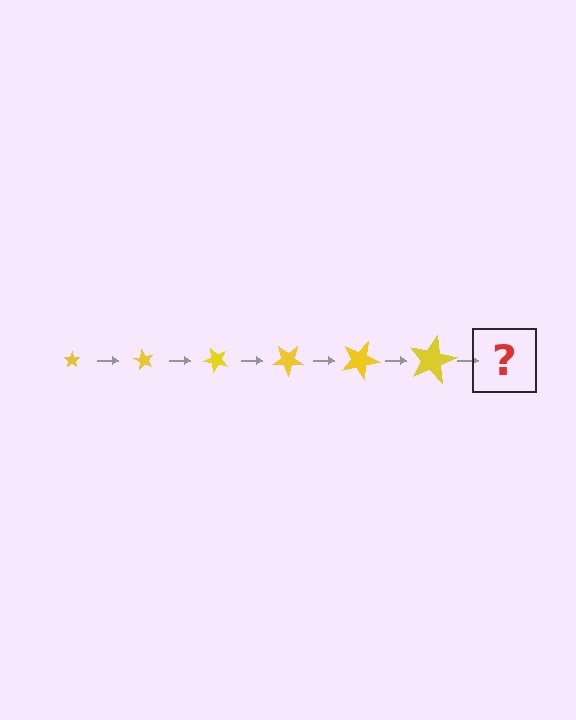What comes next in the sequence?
The next element should be a star, larger than the previous one and rotated 360 degrees from the start.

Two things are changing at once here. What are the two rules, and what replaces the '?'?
The two rules are that the star grows larger each step and it rotates 60 degrees each step. The '?' should be a star, larger than the previous one and rotated 360 degrees from the start.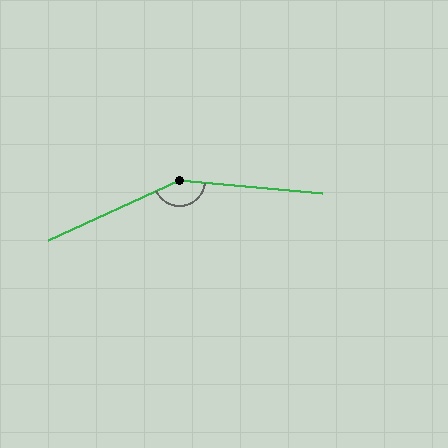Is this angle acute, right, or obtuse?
It is obtuse.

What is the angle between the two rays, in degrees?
Approximately 150 degrees.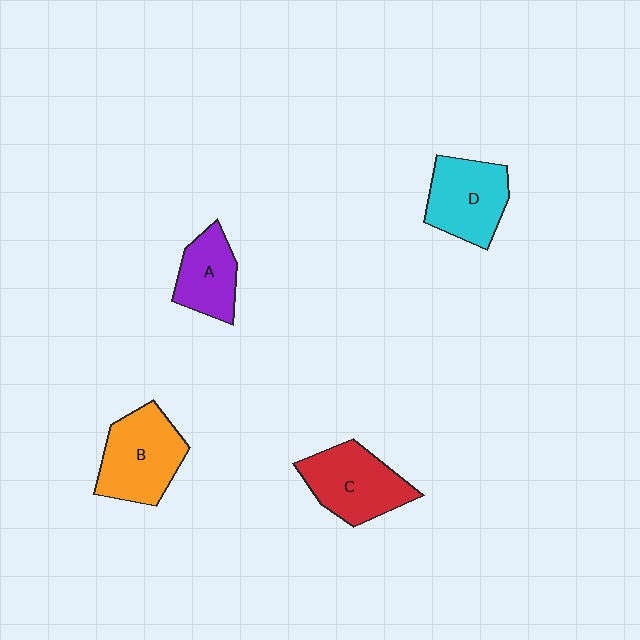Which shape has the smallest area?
Shape A (purple).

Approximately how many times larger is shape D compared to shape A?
Approximately 1.3 times.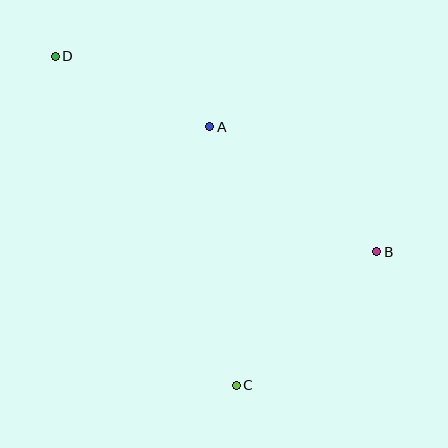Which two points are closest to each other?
Points A and D are closest to each other.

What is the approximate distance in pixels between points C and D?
The distance between C and D is approximately 376 pixels.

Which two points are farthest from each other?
Points B and D are farthest from each other.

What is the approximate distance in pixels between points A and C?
The distance between A and C is approximately 260 pixels.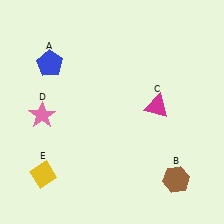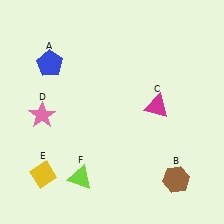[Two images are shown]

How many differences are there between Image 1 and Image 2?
There is 1 difference between the two images.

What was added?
A lime triangle (F) was added in Image 2.